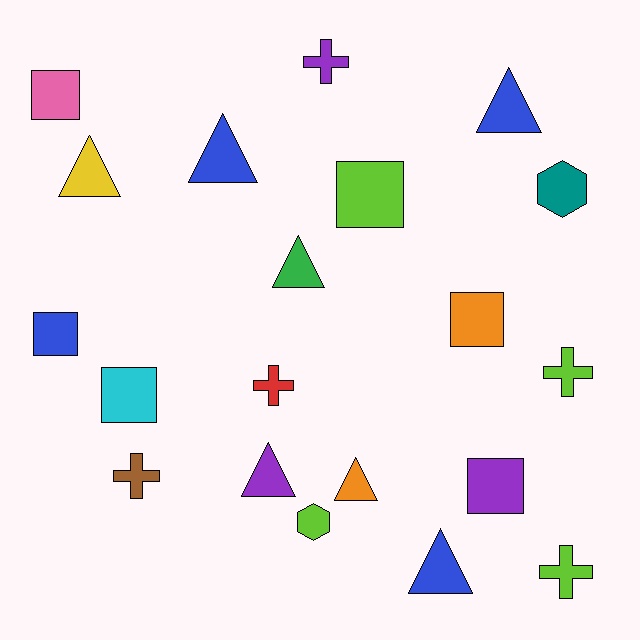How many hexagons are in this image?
There are 2 hexagons.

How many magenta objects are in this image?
There are no magenta objects.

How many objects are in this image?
There are 20 objects.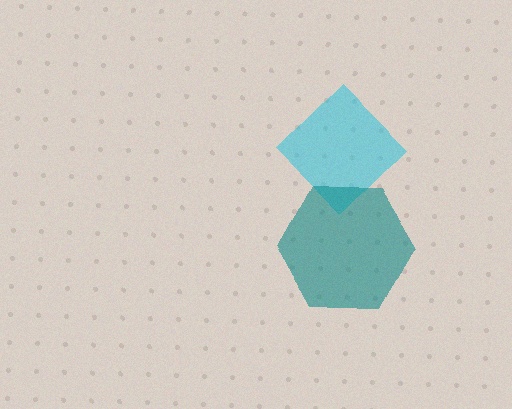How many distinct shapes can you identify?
There are 2 distinct shapes: a cyan diamond, a teal hexagon.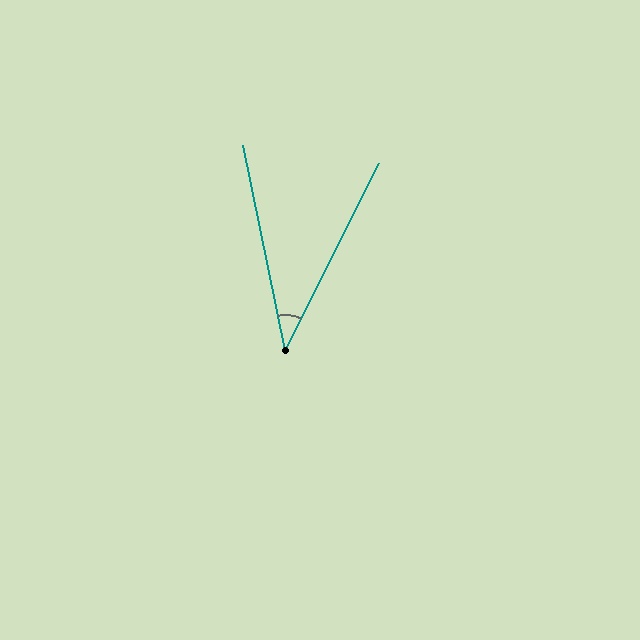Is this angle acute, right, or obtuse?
It is acute.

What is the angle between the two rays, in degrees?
Approximately 38 degrees.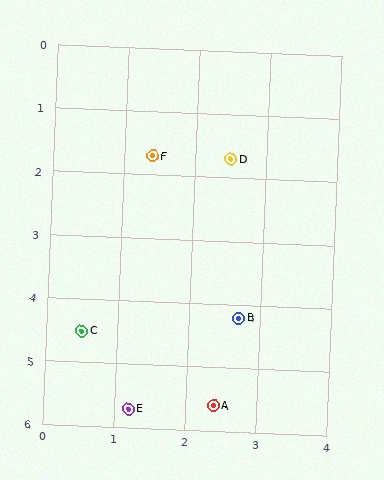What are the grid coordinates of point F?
Point F is at approximately (1.4, 1.7).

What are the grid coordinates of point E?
Point E is at approximately (1.2, 5.7).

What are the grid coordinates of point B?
Point B is at approximately (2.7, 4.2).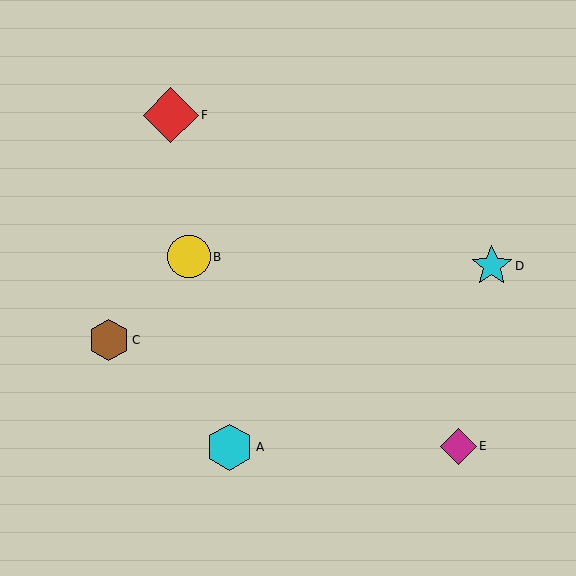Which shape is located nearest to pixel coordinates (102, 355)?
The brown hexagon (labeled C) at (109, 340) is nearest to that location.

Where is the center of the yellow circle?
The center of the yellow circle is at (189, 257).